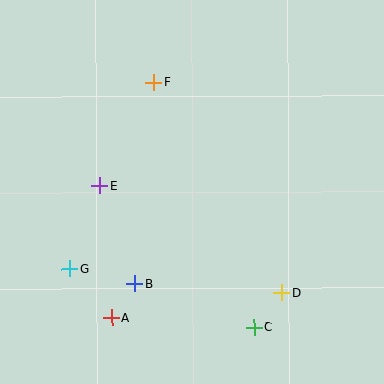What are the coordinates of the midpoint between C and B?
The midpoint between C and B is at (195, 305).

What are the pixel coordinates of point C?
Point C is at (254, 327).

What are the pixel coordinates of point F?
Point F is at (153, 83).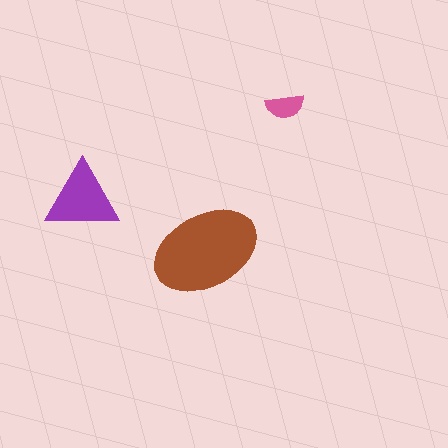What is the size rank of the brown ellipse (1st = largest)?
1st.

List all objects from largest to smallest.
The brown ellipse, the purple triangle, the pink semicircle.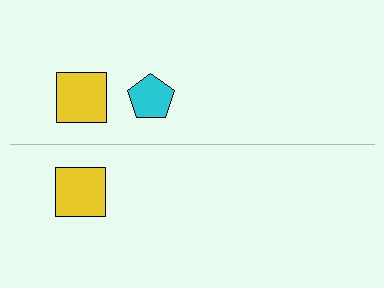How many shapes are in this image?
There are 3 shapes in this image.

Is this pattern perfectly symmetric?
No, the pattern is not perfectly symmetric. A cyan pentagon is missing from the bottom side.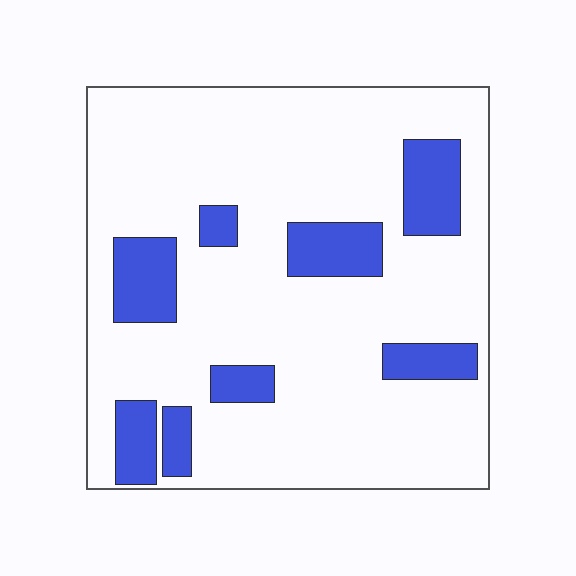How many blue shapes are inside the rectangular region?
8.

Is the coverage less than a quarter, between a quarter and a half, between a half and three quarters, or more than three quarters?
Less than a quarter.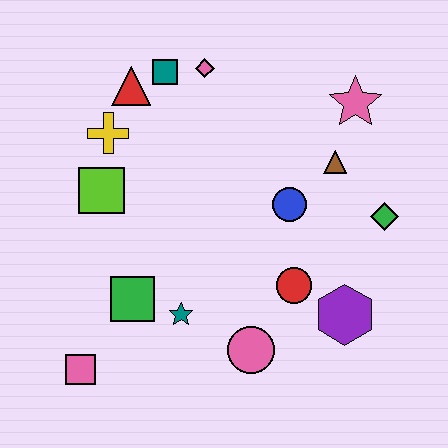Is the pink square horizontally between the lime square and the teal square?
No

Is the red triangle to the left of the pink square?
No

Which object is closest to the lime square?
The yellow cross is closest to the lime square.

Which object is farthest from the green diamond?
The pink square is farthest from the green diamond.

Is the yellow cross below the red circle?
No